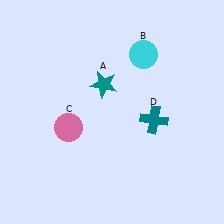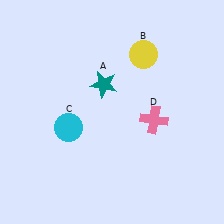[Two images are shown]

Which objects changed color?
B changed from cyan to yellow. C changed from pink to cyan. D changed from teal to pink.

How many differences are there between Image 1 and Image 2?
There are 3 differences between the two images.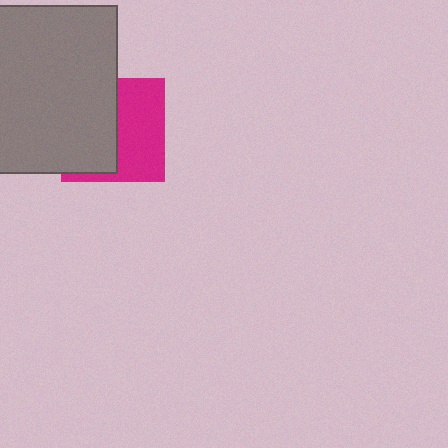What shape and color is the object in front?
The object in front is a gray rectangle.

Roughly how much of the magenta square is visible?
About half of it is visible (roughly 50%).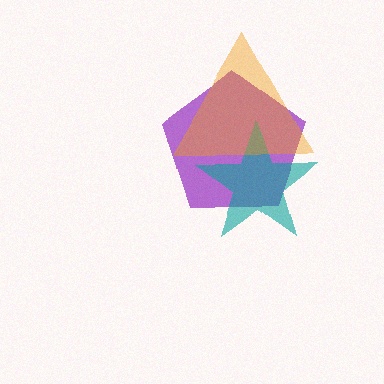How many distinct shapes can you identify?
There are 3 distinct shapes: a purple pentagon, a teal star, an orange triangle.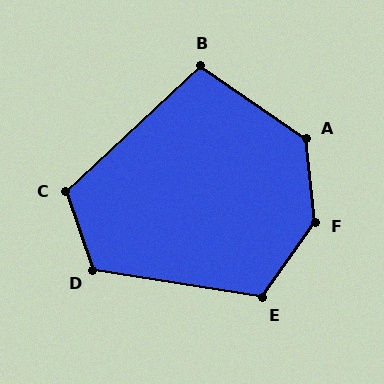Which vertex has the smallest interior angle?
B, at approximately 103 degrees.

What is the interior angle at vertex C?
Approximately 114 degrees (obtuse).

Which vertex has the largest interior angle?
F, at approximately 139 degrees.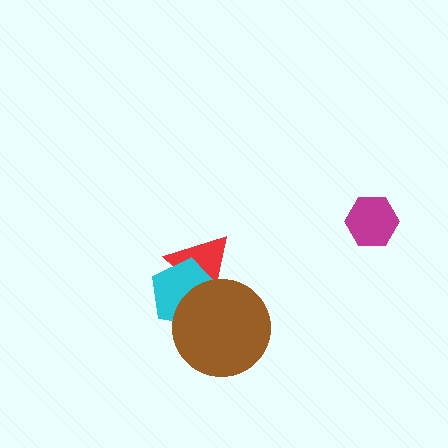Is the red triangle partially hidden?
Yes, it is partially covered by another shape.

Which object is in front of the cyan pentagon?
The brown circle is in front of the cyan pentagon.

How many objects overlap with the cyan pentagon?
2 objects overlap with the cyan pentagon.